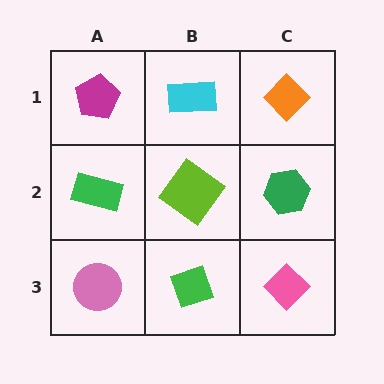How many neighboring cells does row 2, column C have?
3.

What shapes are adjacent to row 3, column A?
A green rectangle (row 2, column A), a green diamond (row 3, column B).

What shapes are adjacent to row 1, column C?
A green hexagon (row 2, column C), a cyan rectangle (row 1, column B).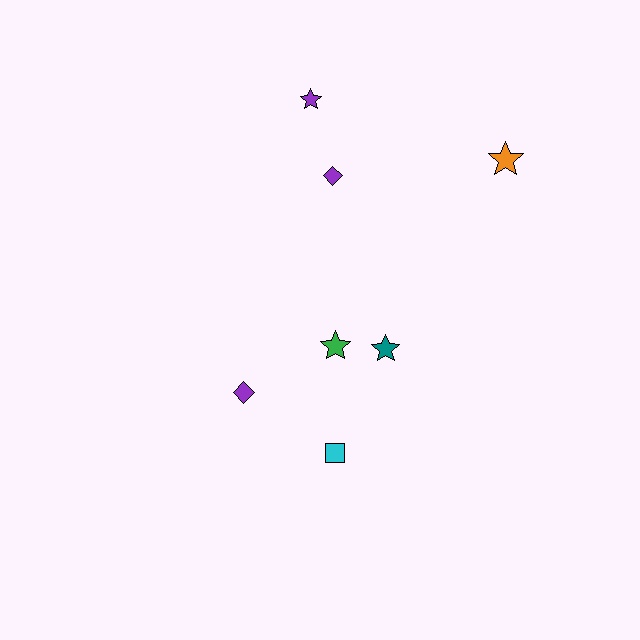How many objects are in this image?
There are 7 objects.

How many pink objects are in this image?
There are no pink objects.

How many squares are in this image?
There is 1 square.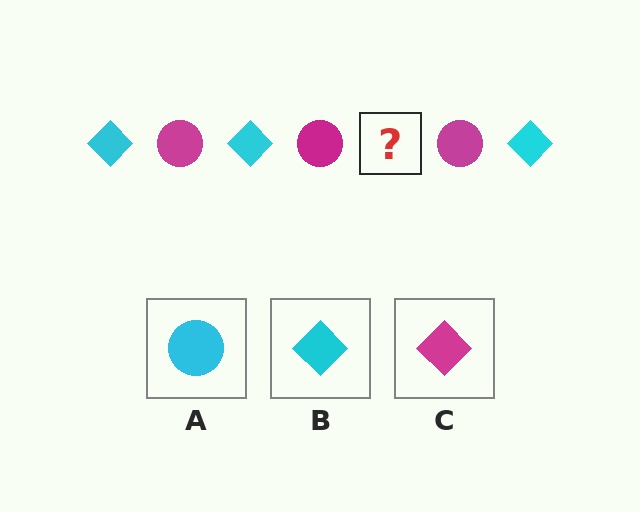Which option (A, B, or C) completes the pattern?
B.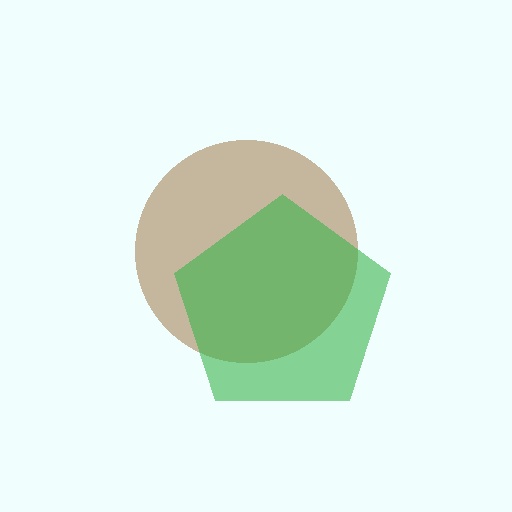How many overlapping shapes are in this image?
There are 2 overlapping shapes in the image.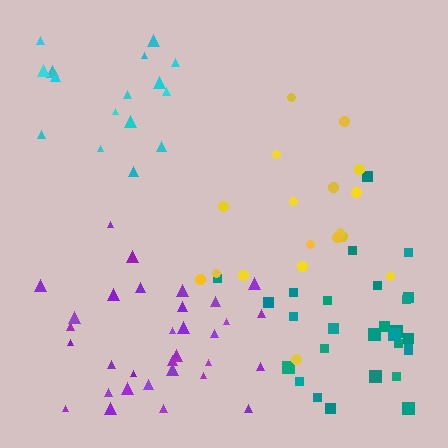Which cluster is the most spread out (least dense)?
Yellow.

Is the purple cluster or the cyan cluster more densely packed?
Purple.